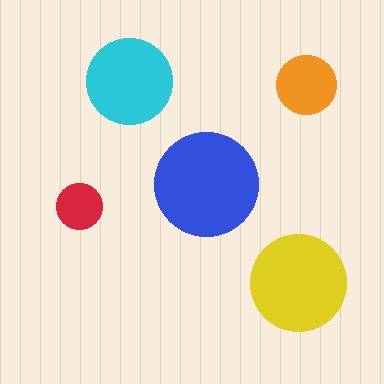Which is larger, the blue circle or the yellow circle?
The blue one.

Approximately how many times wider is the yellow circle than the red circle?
About 2 times wider.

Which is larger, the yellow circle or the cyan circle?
The yellow one.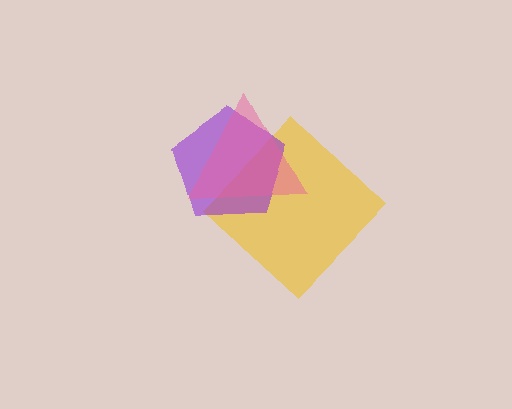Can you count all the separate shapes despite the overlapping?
Yes, there are 3 separate shapes.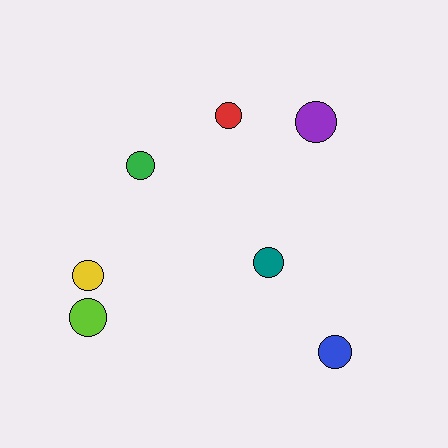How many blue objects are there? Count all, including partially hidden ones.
There is 1 blue object.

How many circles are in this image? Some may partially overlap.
There are 7 circles.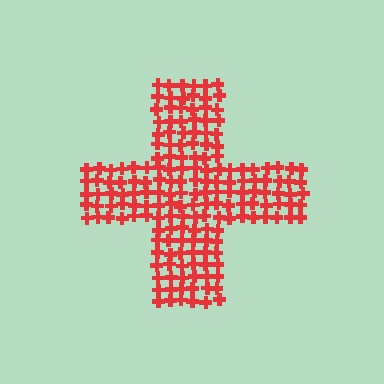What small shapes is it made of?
It is made of small crosses.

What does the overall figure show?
The overall figure shows a cross.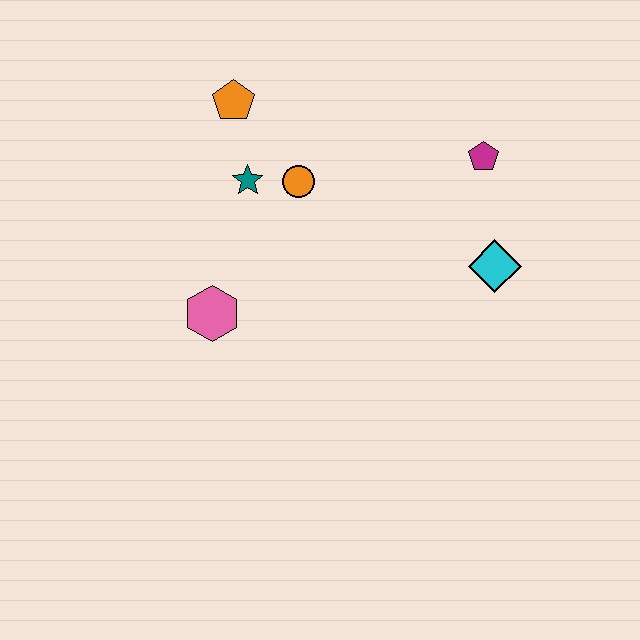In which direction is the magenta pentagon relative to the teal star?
The magenta pentagon is to the right of the teal star.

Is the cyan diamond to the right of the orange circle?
Yes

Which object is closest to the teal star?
The orange circle is closest to the teal star.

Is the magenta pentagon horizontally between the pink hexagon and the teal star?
No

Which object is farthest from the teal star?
The cyan diamond is farthest from the teal star.